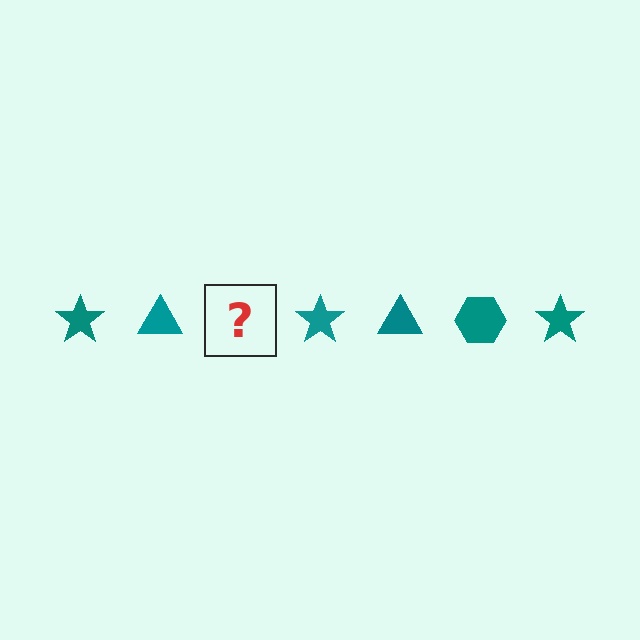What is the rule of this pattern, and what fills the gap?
The rule is that the pattern cycles through star, triangle, hexagon shapes in teal. The gap should be filled with a teal hexagon.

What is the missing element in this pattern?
The missing element is a teal hexagon.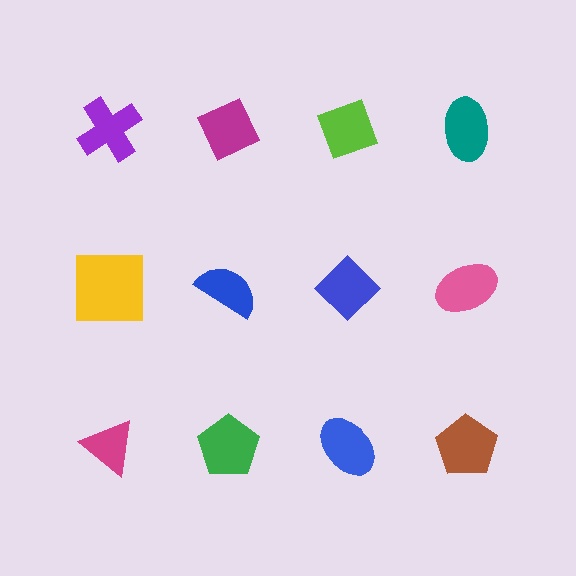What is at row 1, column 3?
A lime diamond.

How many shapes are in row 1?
4 shapes.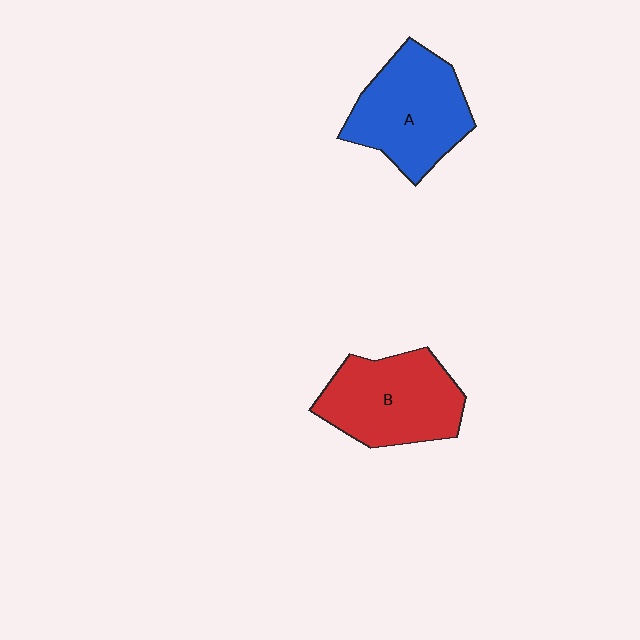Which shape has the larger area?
Shape A (blue).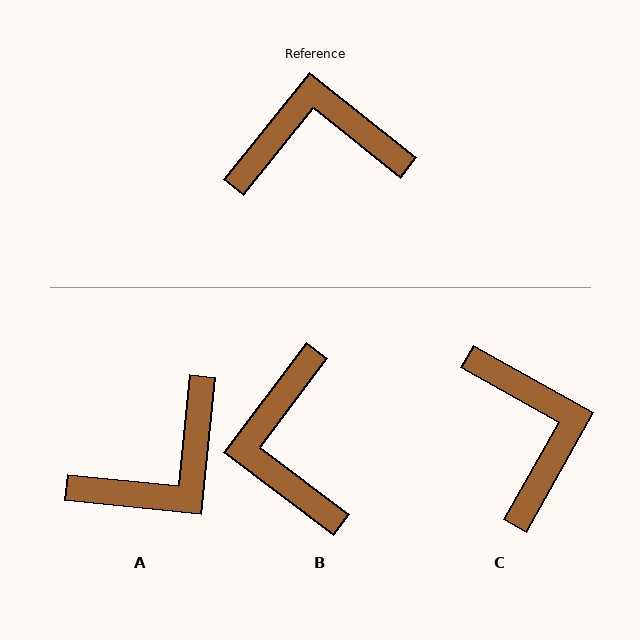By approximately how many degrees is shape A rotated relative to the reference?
Approximately 147 degrees clockwise.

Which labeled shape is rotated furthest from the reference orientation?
A, about 147 degrees away.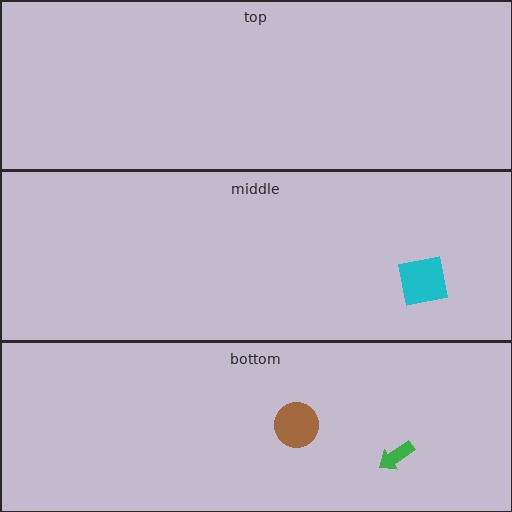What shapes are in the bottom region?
The green arrow, the brown circle.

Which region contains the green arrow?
The bottom region.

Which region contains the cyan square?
The middle region.